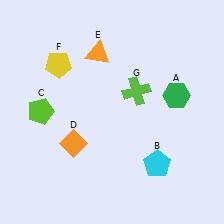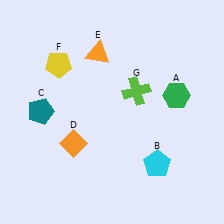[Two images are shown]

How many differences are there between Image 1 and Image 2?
There is 1 difference between the two images.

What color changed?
The pentagon (C) changed from lime in Image 1 to teal in Image 2.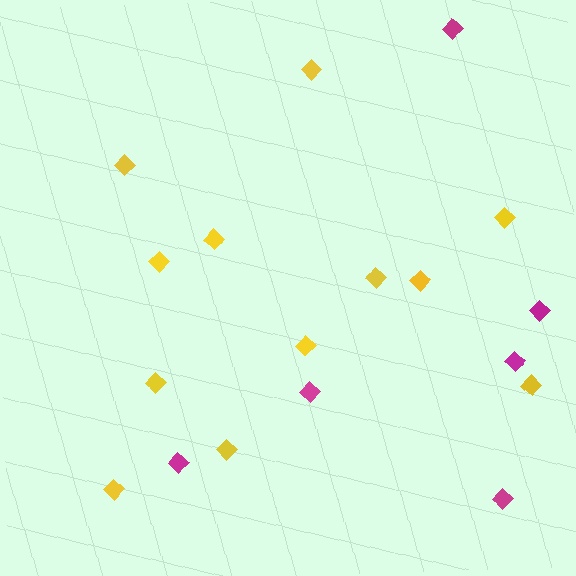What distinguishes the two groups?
There are 2 groups: one group of magenta diamonds (6) and one group of yellow diamonds (12).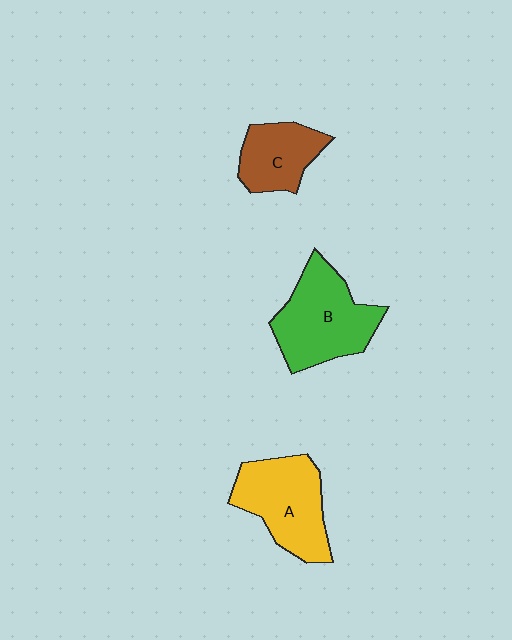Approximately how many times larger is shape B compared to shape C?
Approximately 1.6 times.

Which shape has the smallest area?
Shape C (brown).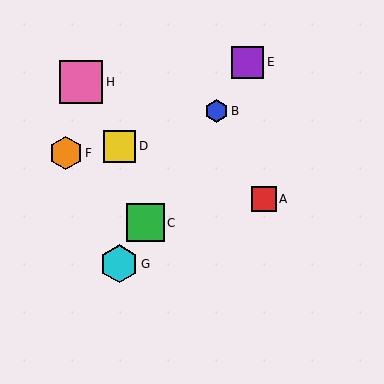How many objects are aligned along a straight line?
4 objects (B, C, E, G) are aligned along a straight line.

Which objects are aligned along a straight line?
Objects B, C, E, G are aligned along a straight line.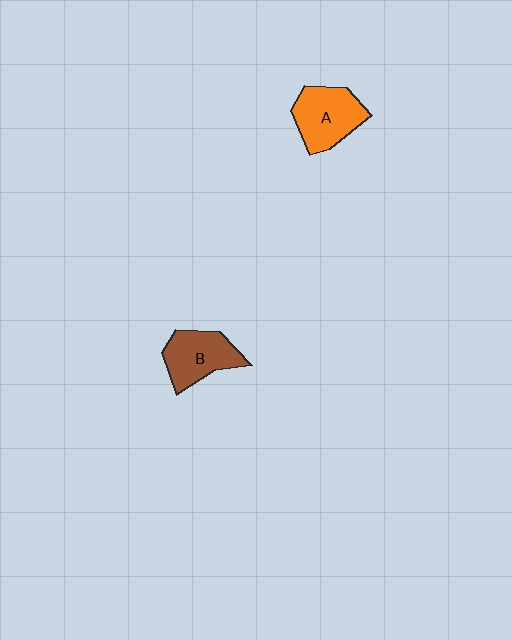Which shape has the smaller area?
Shape B (brown).